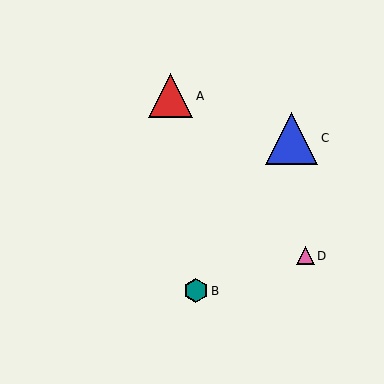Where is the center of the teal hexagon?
The center of the teal hexagon is at (196, 291).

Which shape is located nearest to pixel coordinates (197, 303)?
The teal hexagon (labeled B) at (196, 291) is nearest to that location.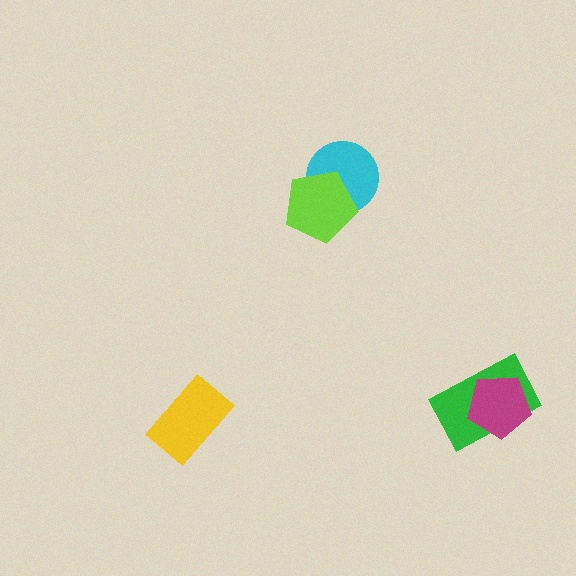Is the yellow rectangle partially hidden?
No, no other shape covers it.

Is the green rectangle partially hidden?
Yes, it is partially covered by another shape.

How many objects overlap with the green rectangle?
1 object overlaps with the green rectangle.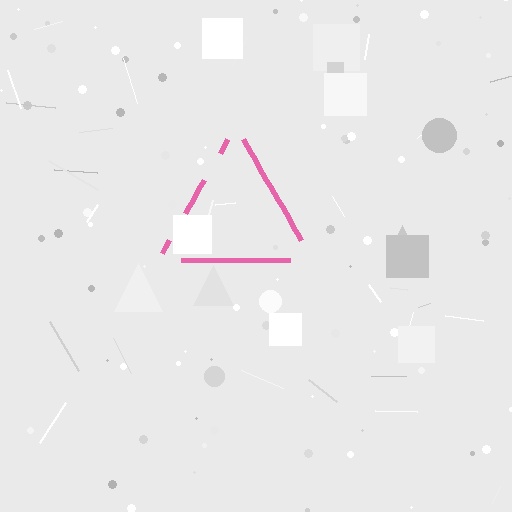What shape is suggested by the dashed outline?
The dashed outline suggests a triangle.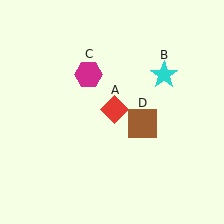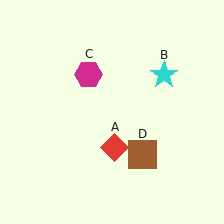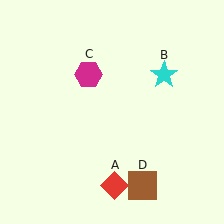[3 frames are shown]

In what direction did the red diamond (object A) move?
The red diamond (object A) moved down.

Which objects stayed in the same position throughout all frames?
Cyan star (object B) and magenta hexagon (object C) remained stationary.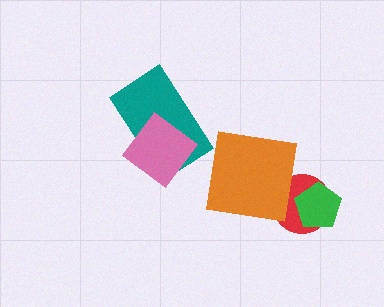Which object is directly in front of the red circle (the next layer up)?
The orange square is directly in front of the red circle.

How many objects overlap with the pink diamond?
1 object overlaps with the pink diamond.